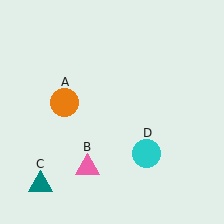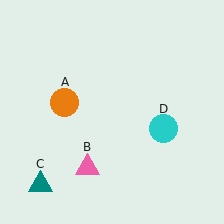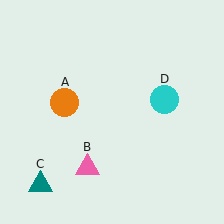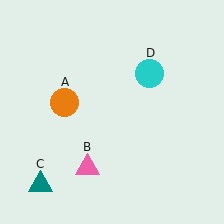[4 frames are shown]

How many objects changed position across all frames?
1 object changed position: cyan circle (object D).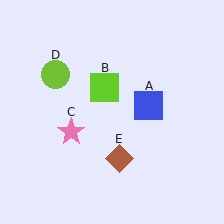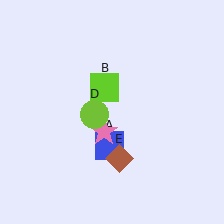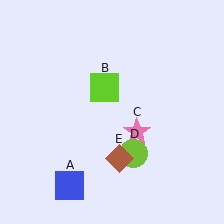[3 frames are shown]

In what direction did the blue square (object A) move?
The blue square (object A) moved down and to the left.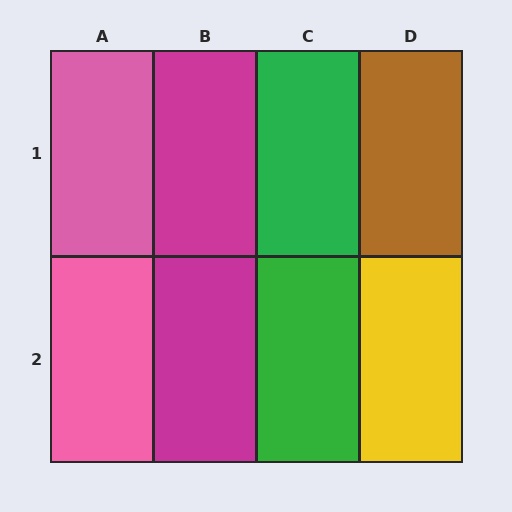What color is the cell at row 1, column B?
Magenta.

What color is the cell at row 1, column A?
Pink.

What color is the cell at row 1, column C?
Green.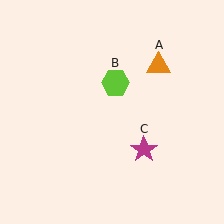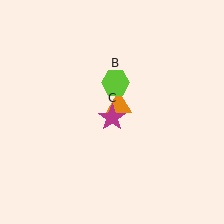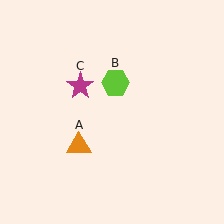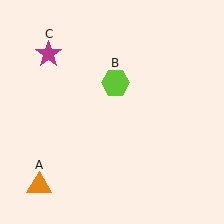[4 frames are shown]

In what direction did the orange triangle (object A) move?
The orange triangle (object A) moved down and to the left.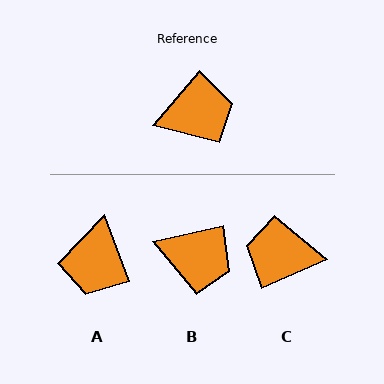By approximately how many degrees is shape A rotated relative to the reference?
Approximately 119 degrees clockwise.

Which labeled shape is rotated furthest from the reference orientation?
C, about 155 degrees away.